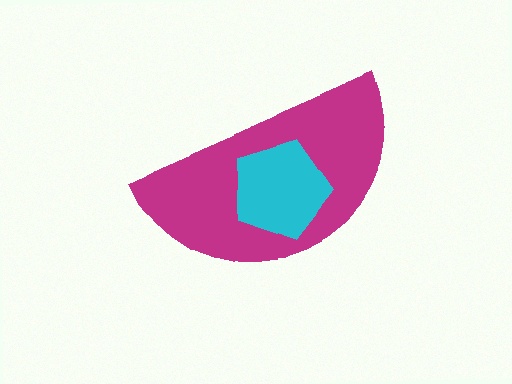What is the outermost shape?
The magenta semicircle.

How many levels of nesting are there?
2.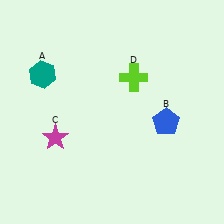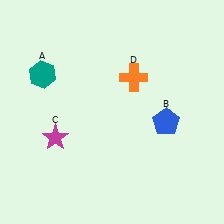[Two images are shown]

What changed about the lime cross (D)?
In Image 1, D is lime. In Image 2, it changed to orange.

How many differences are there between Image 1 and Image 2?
There is 1 difference between the two images.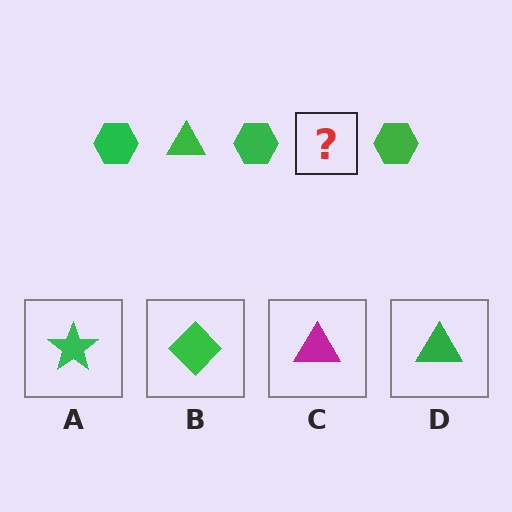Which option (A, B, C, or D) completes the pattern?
D.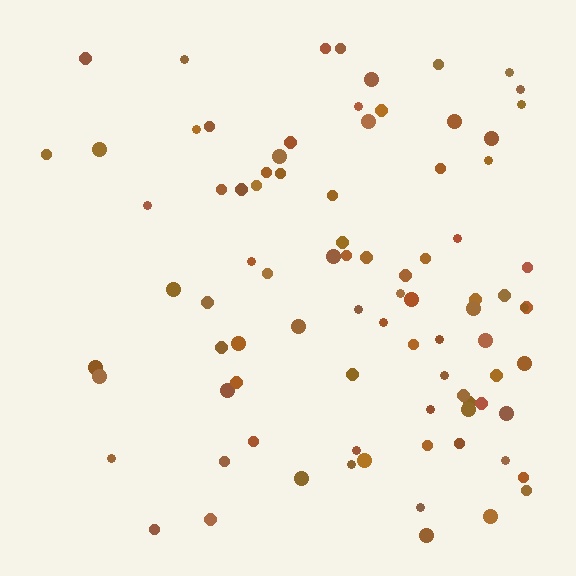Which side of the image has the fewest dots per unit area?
The left.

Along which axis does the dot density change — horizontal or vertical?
Horizontal.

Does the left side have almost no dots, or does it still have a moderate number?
Still a moderate number, just noticeably fewer than the right.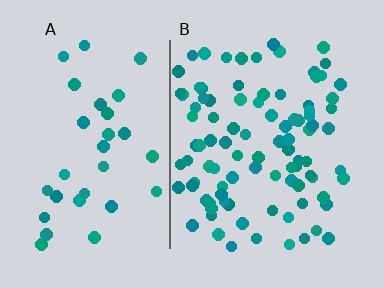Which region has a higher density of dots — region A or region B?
B (the right).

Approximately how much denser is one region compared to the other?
Approximately 2.8× — region B over region A.